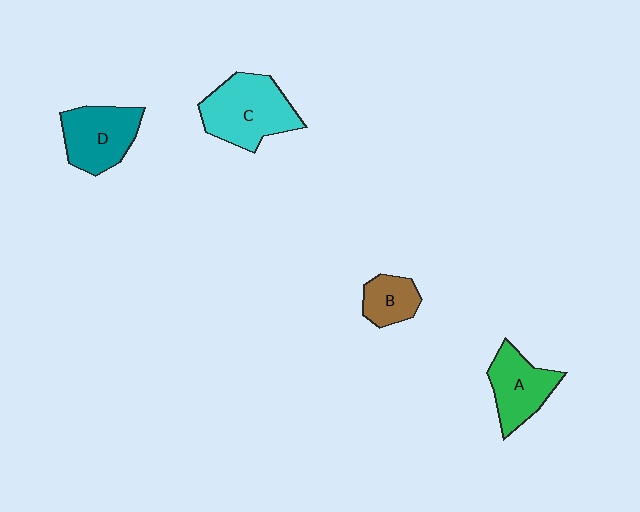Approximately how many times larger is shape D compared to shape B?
Approximately 1.8 times.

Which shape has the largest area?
Shape C (cyan).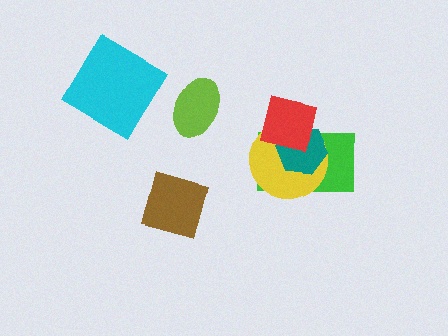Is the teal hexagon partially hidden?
Yes, it is partially covered by another shape.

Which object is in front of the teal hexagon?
The red square is in front of the teal hexagon.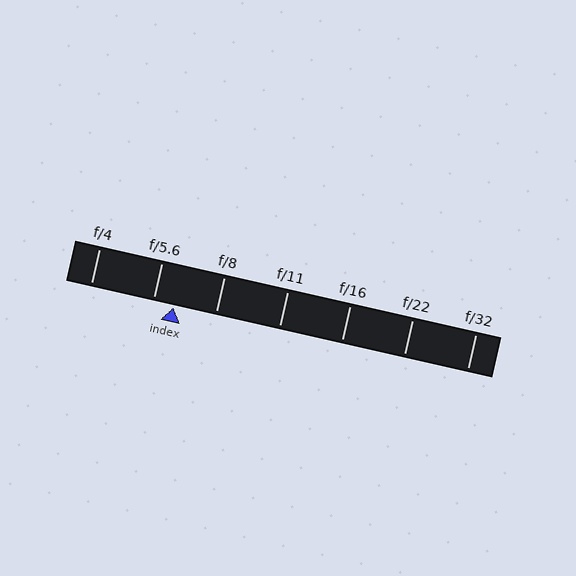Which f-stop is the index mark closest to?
The index mark is closest to f/5.6.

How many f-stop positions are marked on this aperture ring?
There are 7 f-stop positions marked.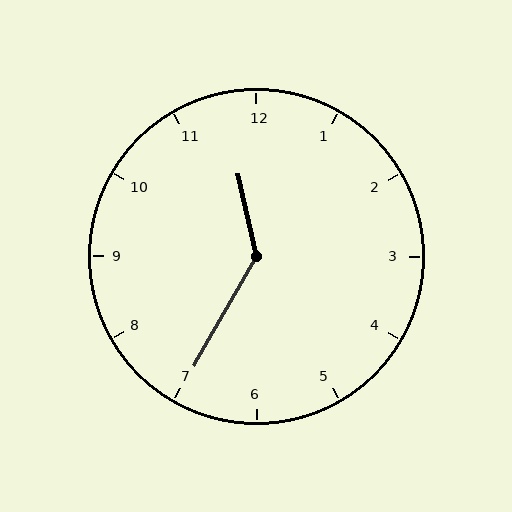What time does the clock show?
11:35.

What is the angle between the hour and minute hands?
Approximately 138 degrees.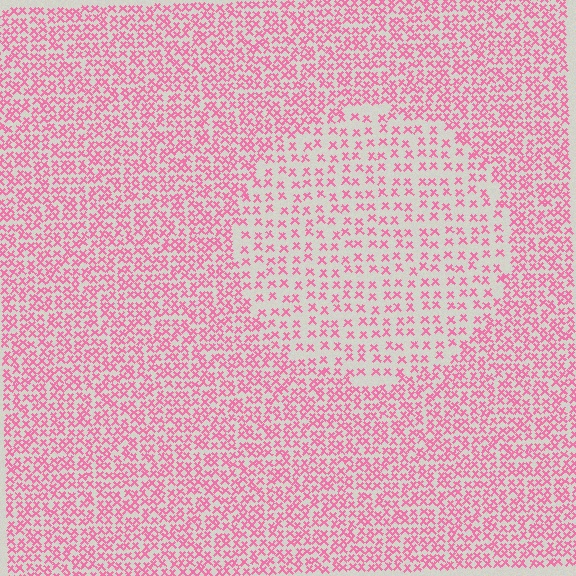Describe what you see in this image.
The image contains small pink elements arranged at two different densities. A circle-shaped region is visible where the elements are less densely packed than the surrounding area.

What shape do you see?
I see a circle.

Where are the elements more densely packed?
The elements are more densely packed outside the circle boundary.